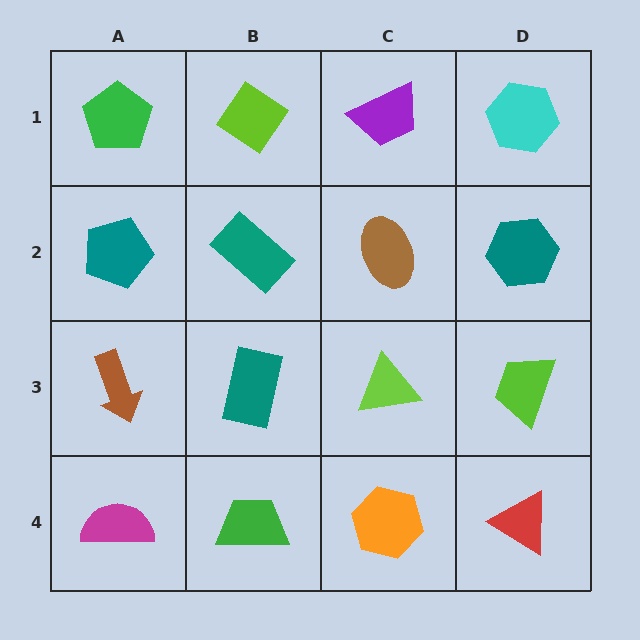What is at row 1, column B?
A lime diamond.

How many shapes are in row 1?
4 shapes.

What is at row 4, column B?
A green trapezoid.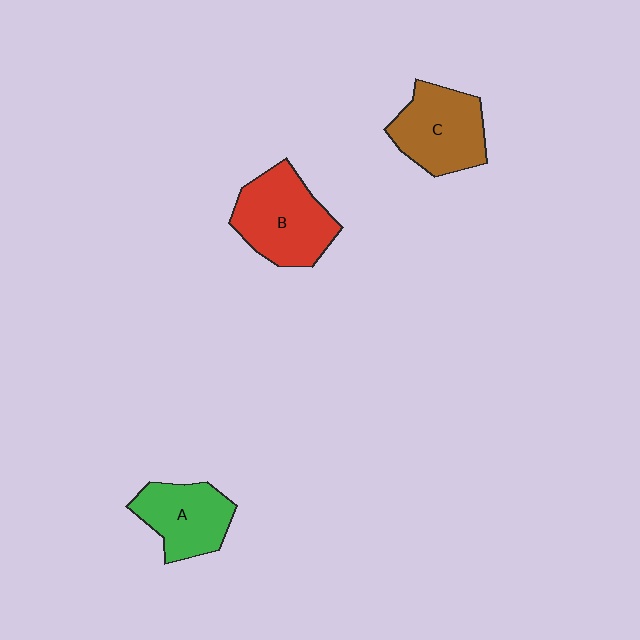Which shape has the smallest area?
Shape A (green).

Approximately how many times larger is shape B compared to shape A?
Approximately 1.3 times.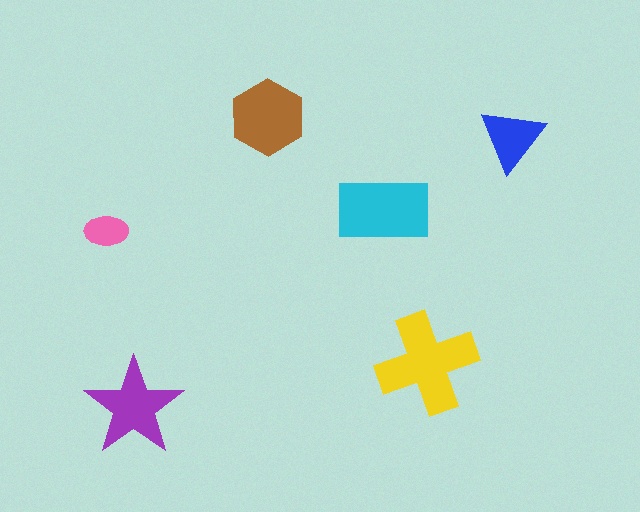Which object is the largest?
The yellow cross.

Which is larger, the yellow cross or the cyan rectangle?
The yellow cross.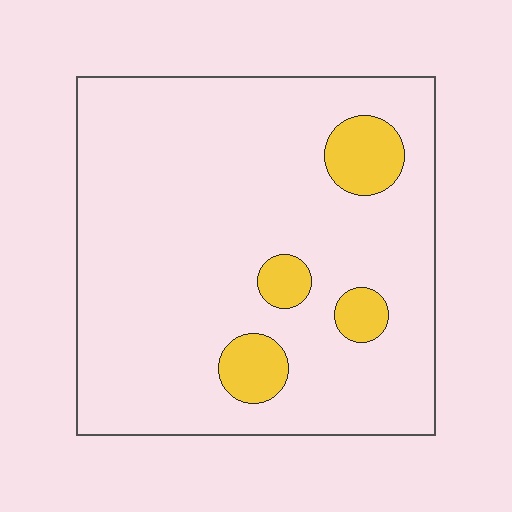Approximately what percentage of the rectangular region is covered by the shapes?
Approximately 10%.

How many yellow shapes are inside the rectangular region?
4.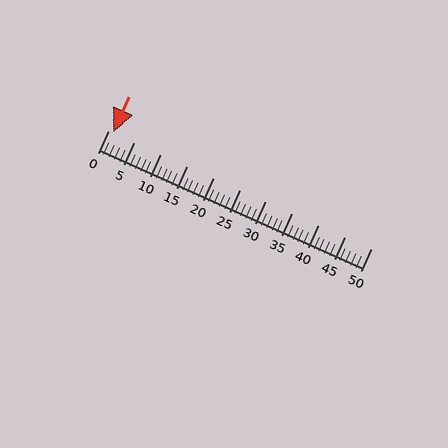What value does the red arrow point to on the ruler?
The red arrow points to approximately 1.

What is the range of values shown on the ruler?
The ruler shows values from 0 to 50.